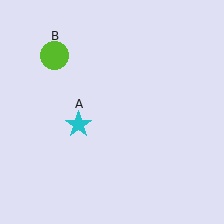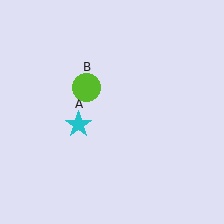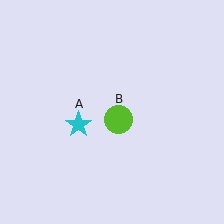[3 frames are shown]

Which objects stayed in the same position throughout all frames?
Cyan star (object A) remained stationary.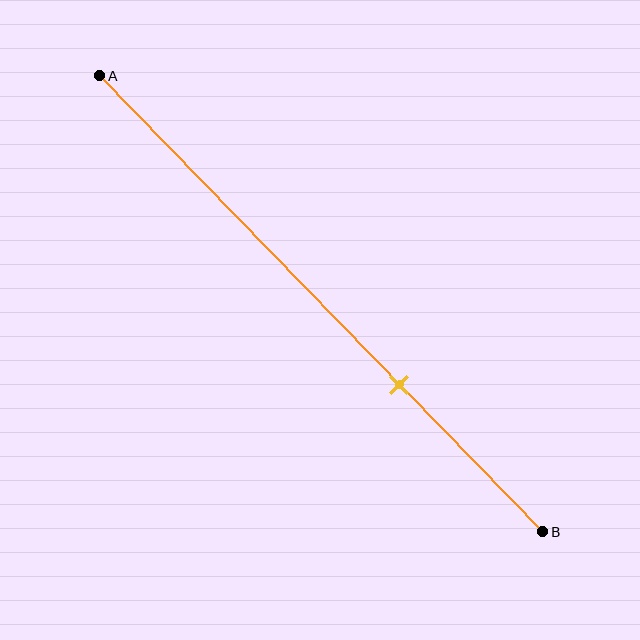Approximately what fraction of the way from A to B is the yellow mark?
The yellow mark is approximately 70% of the way from A to B.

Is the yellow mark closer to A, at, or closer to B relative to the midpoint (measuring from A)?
The yellow mark is closer to point B than the midpoint of segment AB.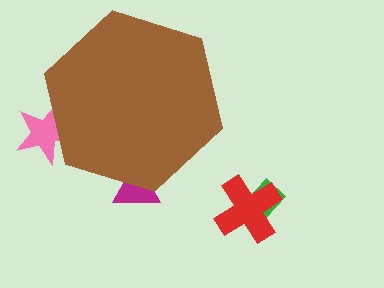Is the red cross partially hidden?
No, the red cross is fully visible.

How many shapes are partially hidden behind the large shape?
2 shapes are partially hidden.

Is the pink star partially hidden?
Yes, the pink star is partially hidden behind the brown hexagon.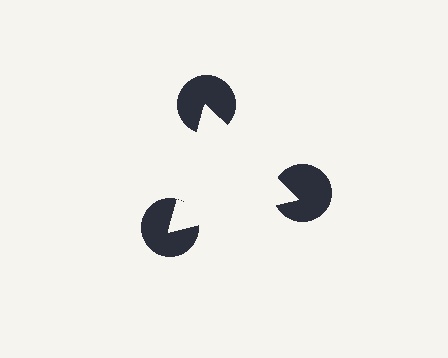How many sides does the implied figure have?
3 sides.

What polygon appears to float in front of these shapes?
An illusory triangle — its edges are inferred from the aligned wedge cuts in the pac-man discs, not physically drawn.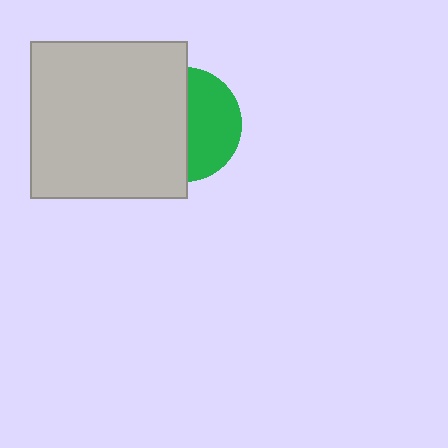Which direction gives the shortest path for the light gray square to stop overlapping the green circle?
Moving left gives the shortest separation.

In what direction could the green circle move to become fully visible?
The green circle could move right. That would shift it out from behind the light gray square entirely.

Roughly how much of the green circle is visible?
About half of it is visible (roughly 47%).